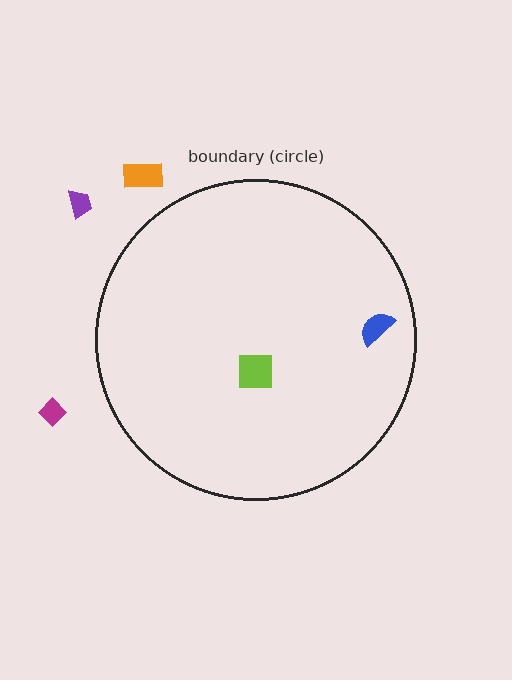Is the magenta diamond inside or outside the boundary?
Outside.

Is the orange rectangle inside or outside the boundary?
Outside.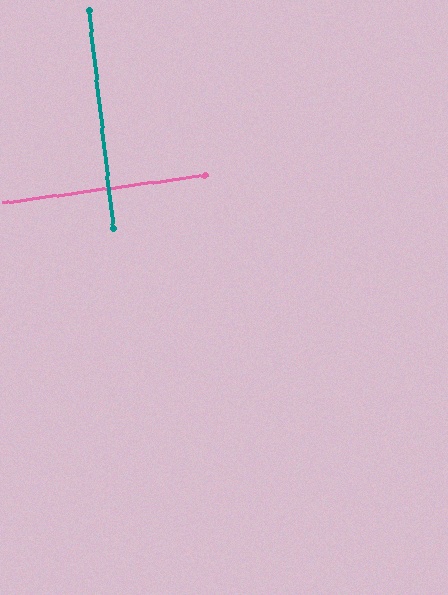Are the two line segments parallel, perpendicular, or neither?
Perpendicular — they meet at approximately 89°.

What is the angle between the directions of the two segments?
Approximately 89 degrees.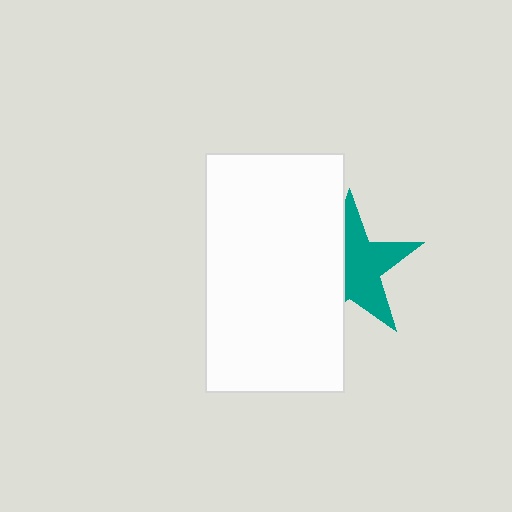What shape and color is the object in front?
The object in front is a white rectangle.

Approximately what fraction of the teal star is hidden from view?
Roughly 44% of the teal star is hidden behind the white rectangle.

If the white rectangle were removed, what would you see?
You would see the complete teal star.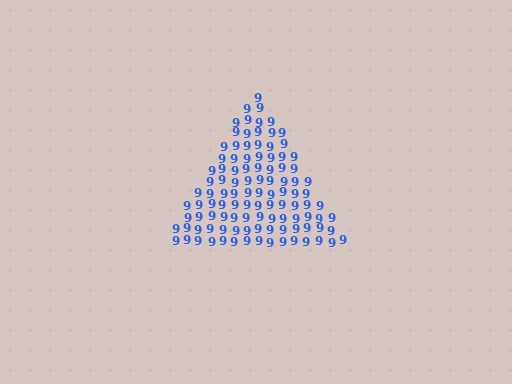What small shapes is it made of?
It is made of small digit 9's.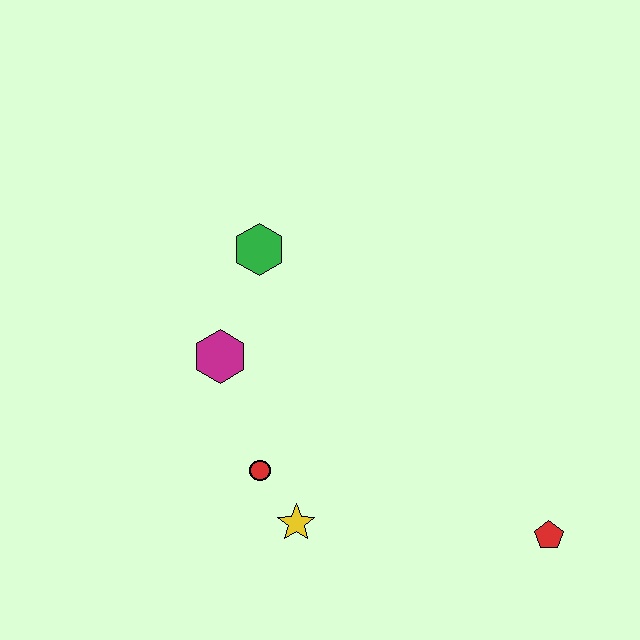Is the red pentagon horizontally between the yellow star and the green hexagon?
No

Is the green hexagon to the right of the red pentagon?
No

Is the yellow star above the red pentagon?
Yes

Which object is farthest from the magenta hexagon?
The red pentagon is farthest from the magenta hexagon.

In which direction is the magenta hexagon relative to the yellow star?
The magenta hexagon is above the yellow star.